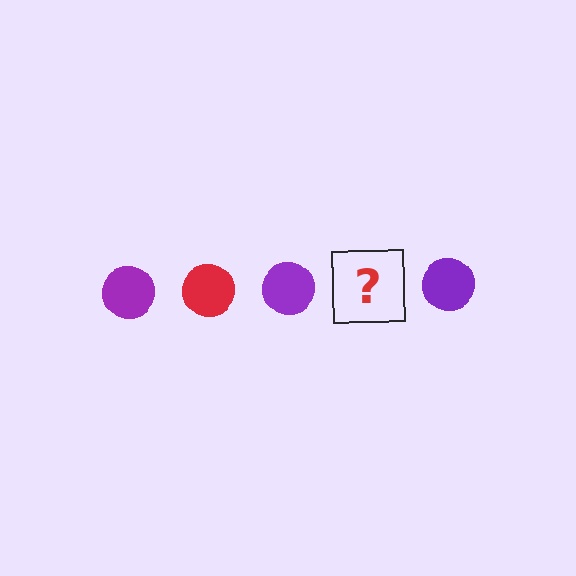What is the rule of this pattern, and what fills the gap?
The rule is that the pattern cycles through purple, red circles. The gap should be filled with a red circle.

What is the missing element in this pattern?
The missing element is a red circle.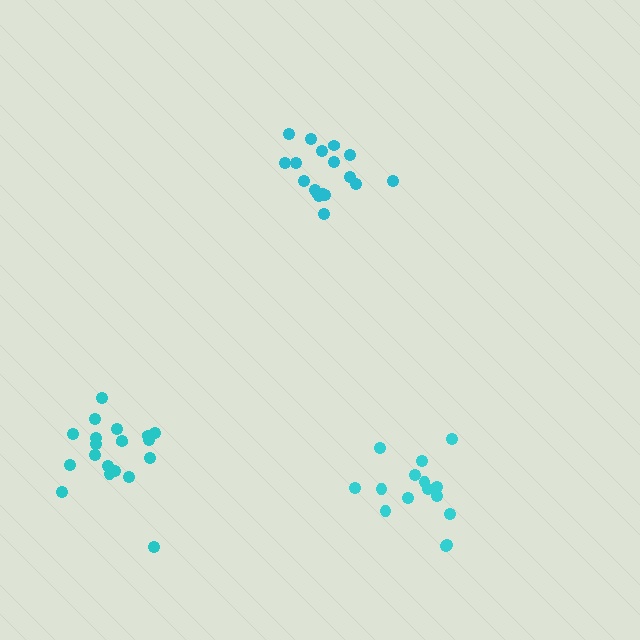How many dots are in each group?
Group 1: 15 dots, Group 2: 18 dots, Group 3: 20 dots (53 total).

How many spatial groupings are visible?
There are 3 spatial groupings.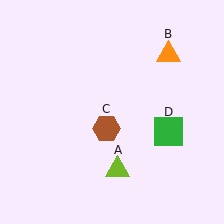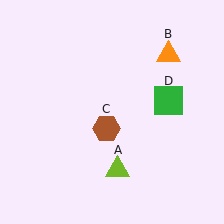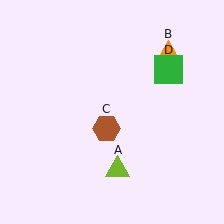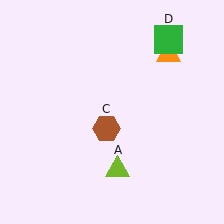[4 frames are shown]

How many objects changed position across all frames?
1 object changed position: green square (object D).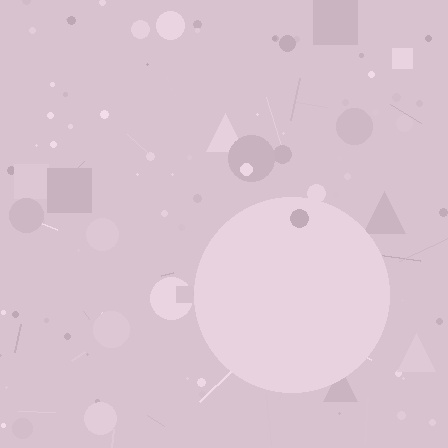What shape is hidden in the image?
A circle is hidden in the image.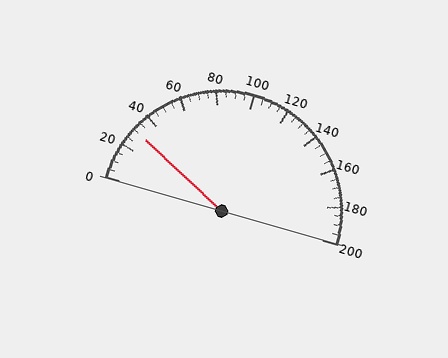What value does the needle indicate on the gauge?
The needle indicates approximately 30.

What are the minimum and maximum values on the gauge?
The gauge ranges from 0 to 200.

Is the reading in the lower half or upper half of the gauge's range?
The reading is in the lower half of the range (0 to 200).